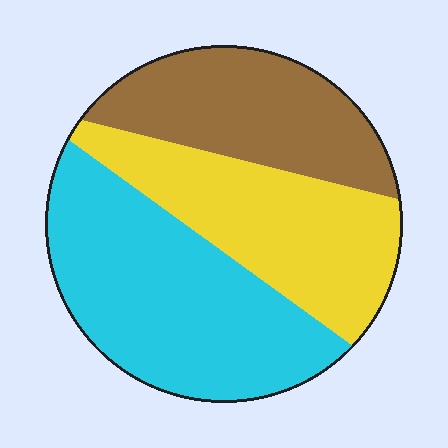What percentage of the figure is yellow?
Yellow takes up about one third (1/3) of the figure.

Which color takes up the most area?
Cyan, at roughly 40%.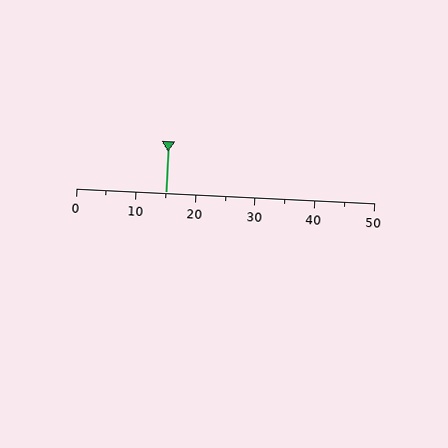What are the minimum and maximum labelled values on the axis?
The axis runs from 0 to 50.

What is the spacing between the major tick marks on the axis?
The major ticks are spaced 10 apart.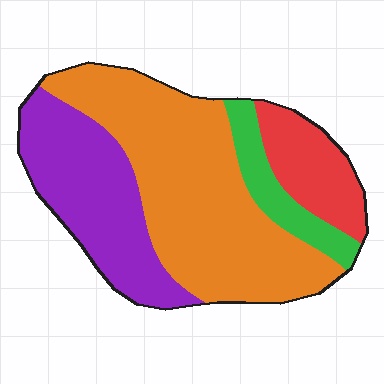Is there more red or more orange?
Orange.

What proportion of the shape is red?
Red covers 13% of the shape.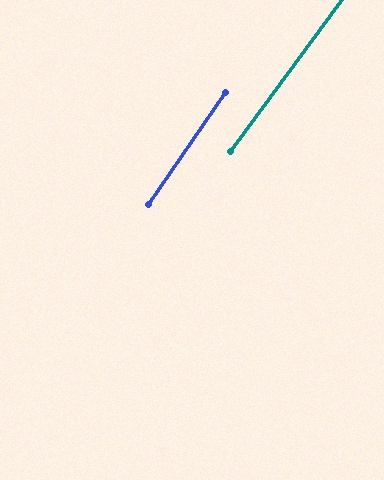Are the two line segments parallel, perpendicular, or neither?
Parallel — their directions differ by only 1.7°.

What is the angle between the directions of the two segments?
Approximately 2 degrees.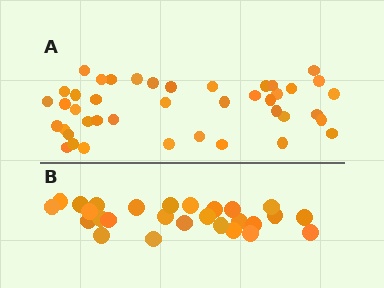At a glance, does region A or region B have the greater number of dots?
Region A (the top region) has more dots.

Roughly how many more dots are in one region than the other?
Region A has approximately 15 more dots than region B.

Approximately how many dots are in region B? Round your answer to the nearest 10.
About 30 dots. (The exact count is 27, which rounds to 30.)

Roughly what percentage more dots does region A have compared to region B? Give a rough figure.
About 55% more.